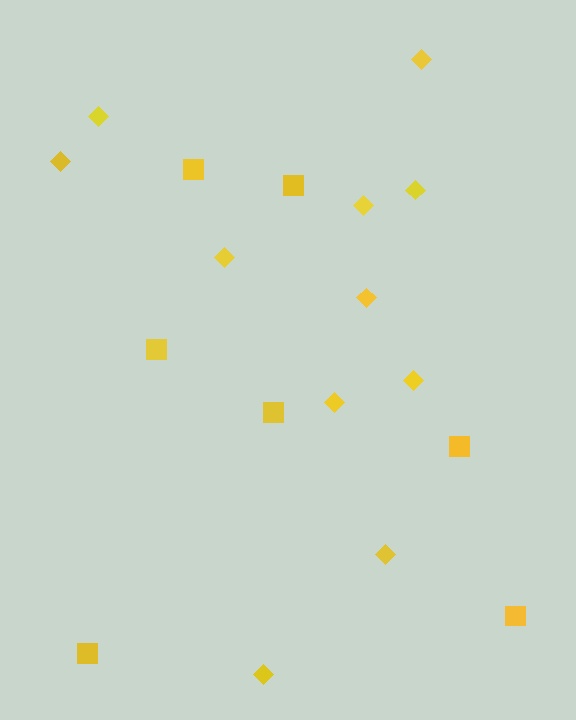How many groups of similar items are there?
There are 2 groups: one group of diamonds (11) and one group of squares (7).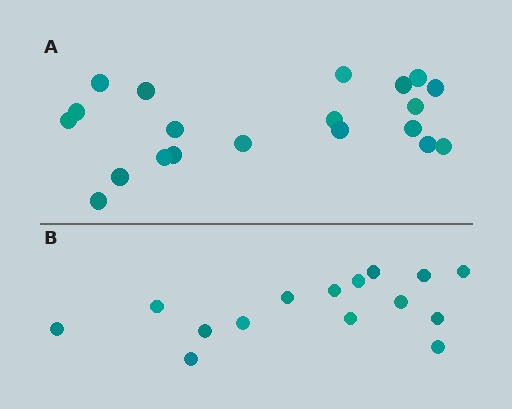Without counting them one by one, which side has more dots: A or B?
Region A (the top region) has more dots.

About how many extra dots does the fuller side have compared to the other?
Region A has about 5 more dots than region B.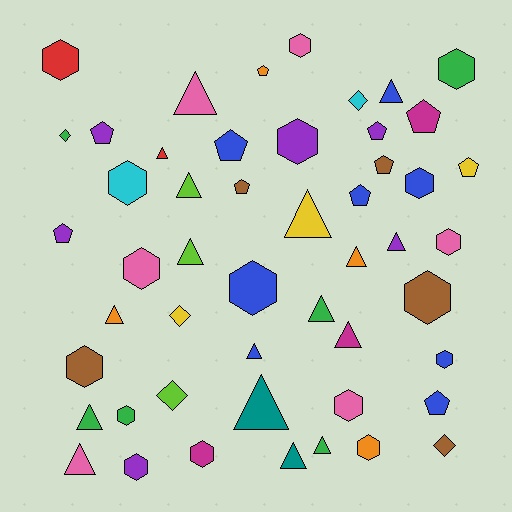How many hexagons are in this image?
There are 17 hexagons.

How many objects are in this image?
There are 50 objects.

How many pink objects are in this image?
There are 6 pink objects.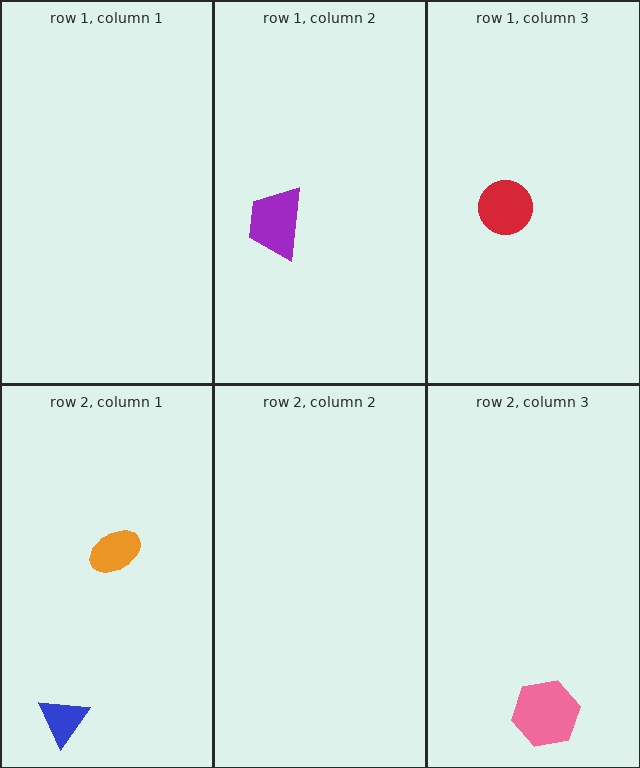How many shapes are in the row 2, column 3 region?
1.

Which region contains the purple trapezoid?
The row 1, column 2 region.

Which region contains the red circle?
The row 1, column 3 region.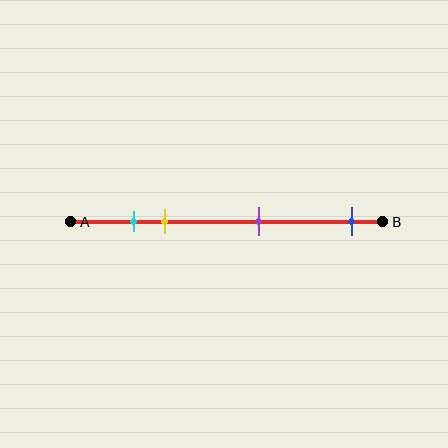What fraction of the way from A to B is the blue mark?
The blue mark is approximately 90% (0.9) of the way from A to B.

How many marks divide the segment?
There are 4 marks dividing the segment.